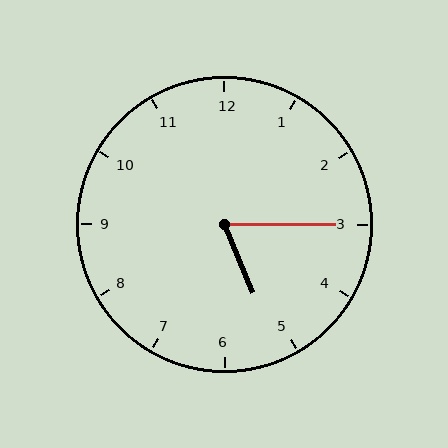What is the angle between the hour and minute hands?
Approximately 68 degrees.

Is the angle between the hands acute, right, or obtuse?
It is acute.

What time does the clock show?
5:15.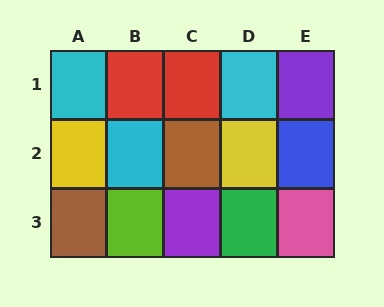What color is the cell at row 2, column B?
Cyan.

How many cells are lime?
1 cell is lime.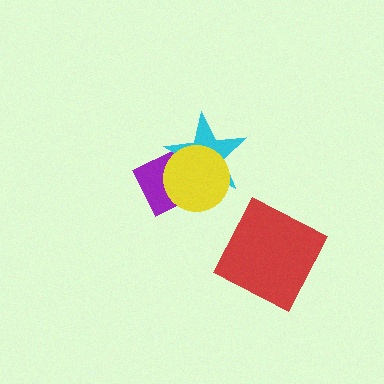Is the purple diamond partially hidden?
Yes, it is partially covered by another shape.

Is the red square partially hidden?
No, no other shape covers it.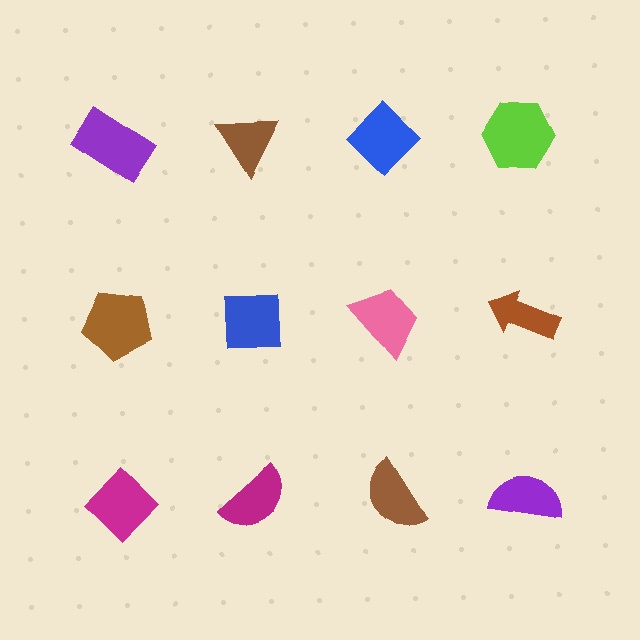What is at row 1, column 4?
A lime hexagon.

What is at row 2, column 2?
A blue square.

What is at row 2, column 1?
A brown pentagon.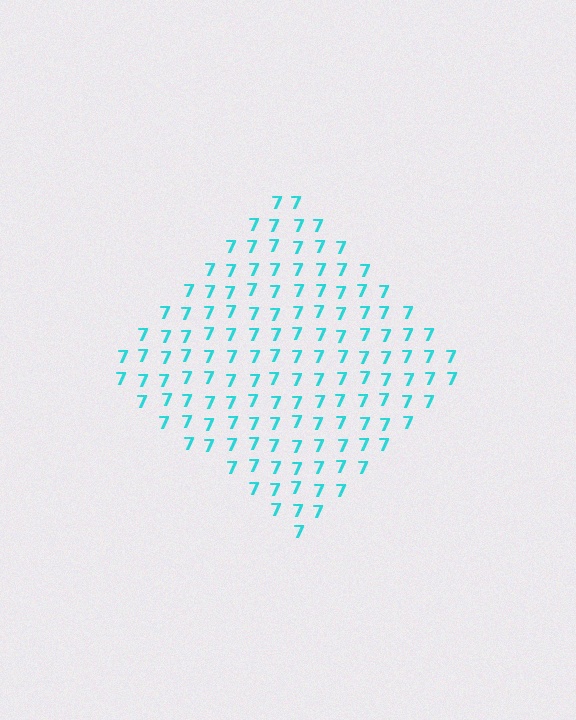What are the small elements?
The small elements are digit 7's.